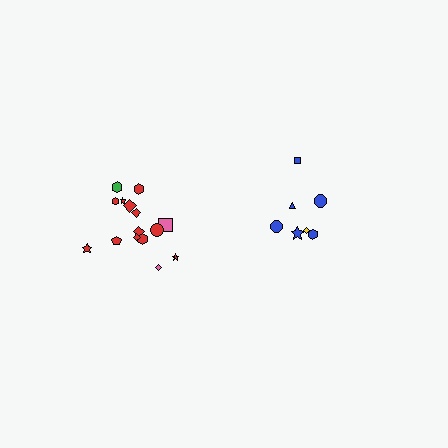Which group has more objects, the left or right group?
The left group.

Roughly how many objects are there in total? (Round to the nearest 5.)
Roughly 20 objects in total.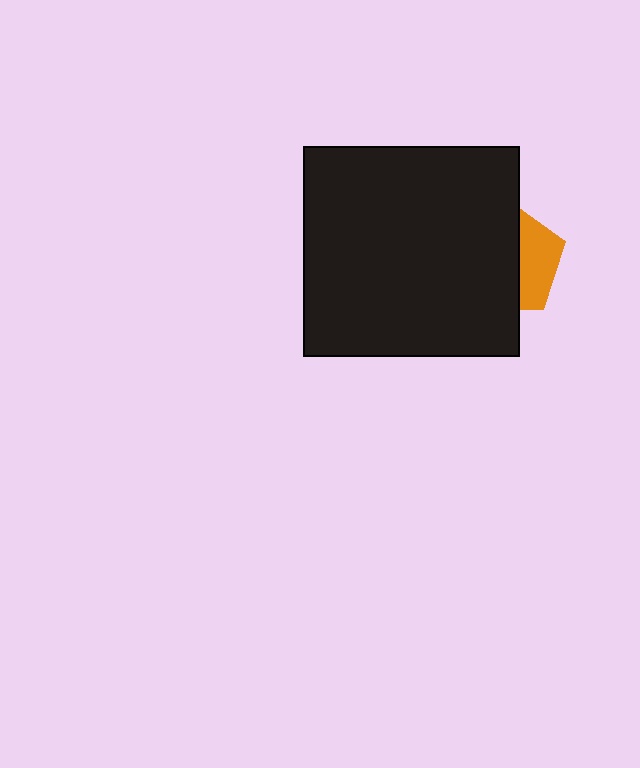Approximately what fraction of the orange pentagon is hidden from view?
Roughly 64% of the orange pentagon is hidden behind the black rectangle.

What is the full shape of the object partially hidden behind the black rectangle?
The partially hidden object is an orange pentagon.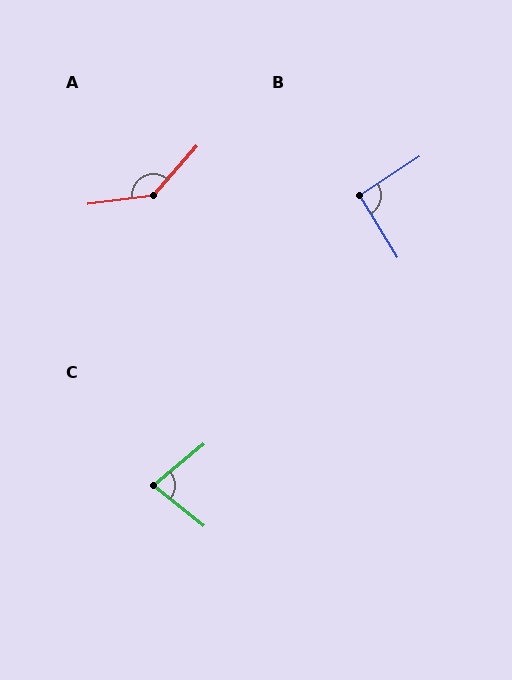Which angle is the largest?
A, at approximately 138 degrees.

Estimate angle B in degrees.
Approximately 92 degrees.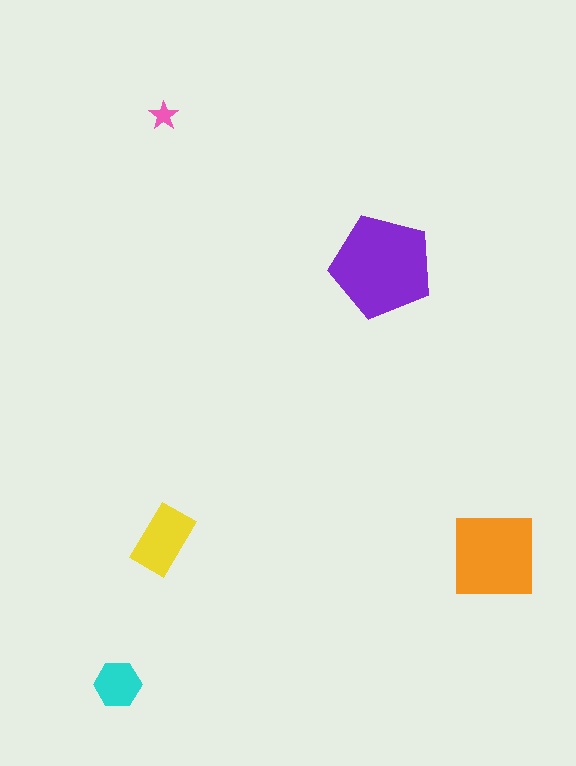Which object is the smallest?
The pink star.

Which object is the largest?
The purple pentagon.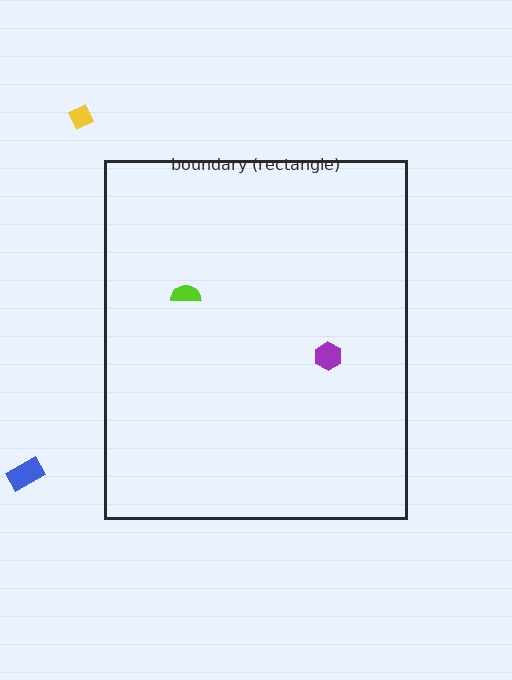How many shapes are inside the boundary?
2 inside, 2 outside.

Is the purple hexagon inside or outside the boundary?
Inside.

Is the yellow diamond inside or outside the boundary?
Outside.